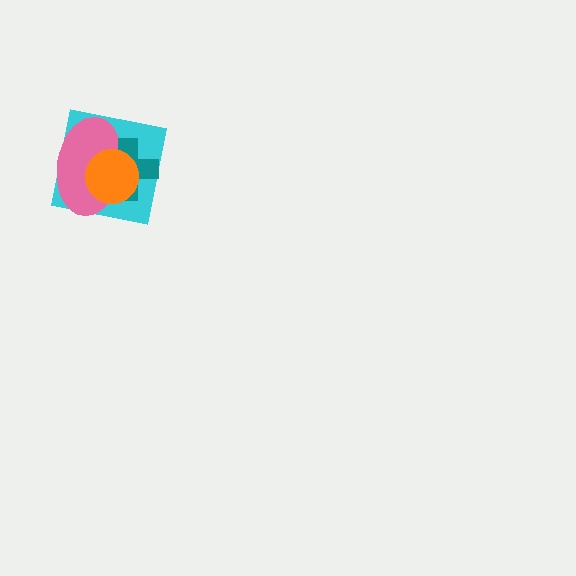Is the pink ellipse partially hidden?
Yes, it is partially covered by another shape.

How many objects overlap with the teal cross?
3 objects overlap with the teal cross.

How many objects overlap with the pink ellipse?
3 objects overlap with the pink ellipse.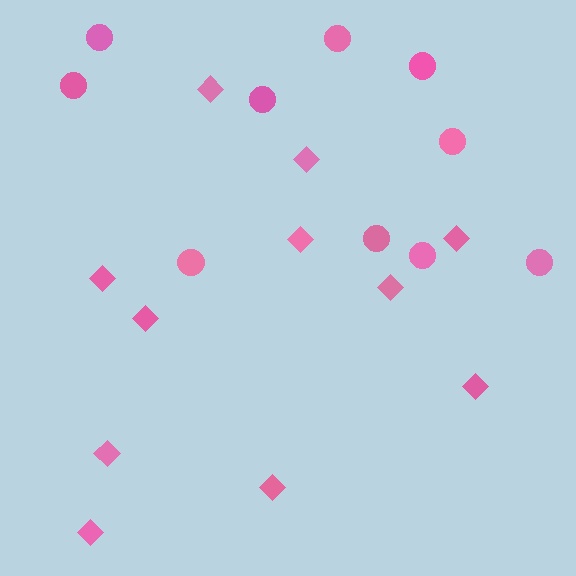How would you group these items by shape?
There are 2 groups: one group of circles (10) and one group of diamonds (11).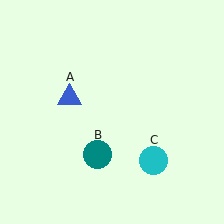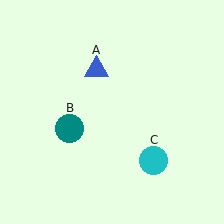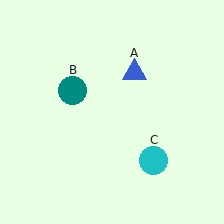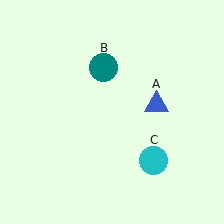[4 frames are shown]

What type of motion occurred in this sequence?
The blue triangle (object A), teal circle (object B) rotated clockwise around the center of the scene.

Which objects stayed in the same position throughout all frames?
Cyan circle (object C) remained stationary.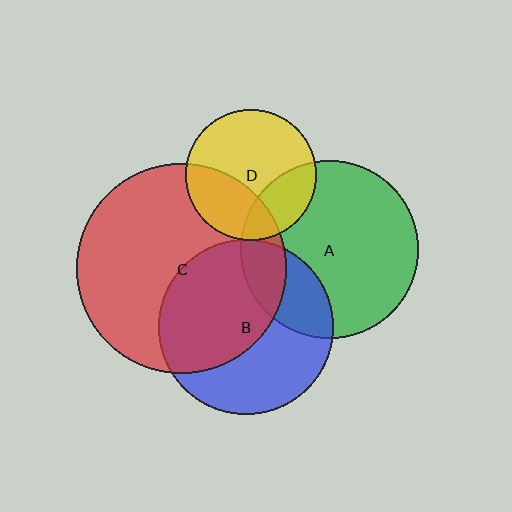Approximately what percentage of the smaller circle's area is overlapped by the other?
Approximately 25%.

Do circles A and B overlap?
Yes.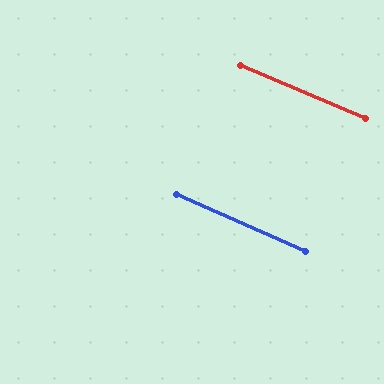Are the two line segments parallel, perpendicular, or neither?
Parallel — their directions differ by only 0.9°.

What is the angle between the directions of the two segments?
Approximately 1 degree.